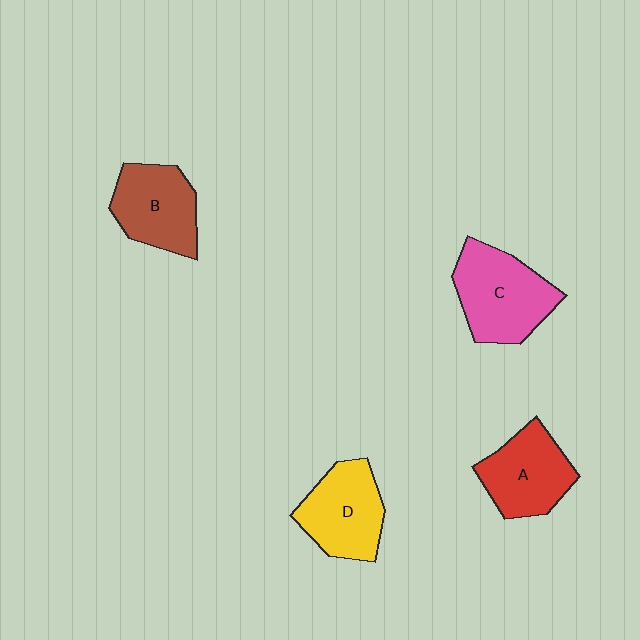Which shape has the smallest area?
Shape A (red).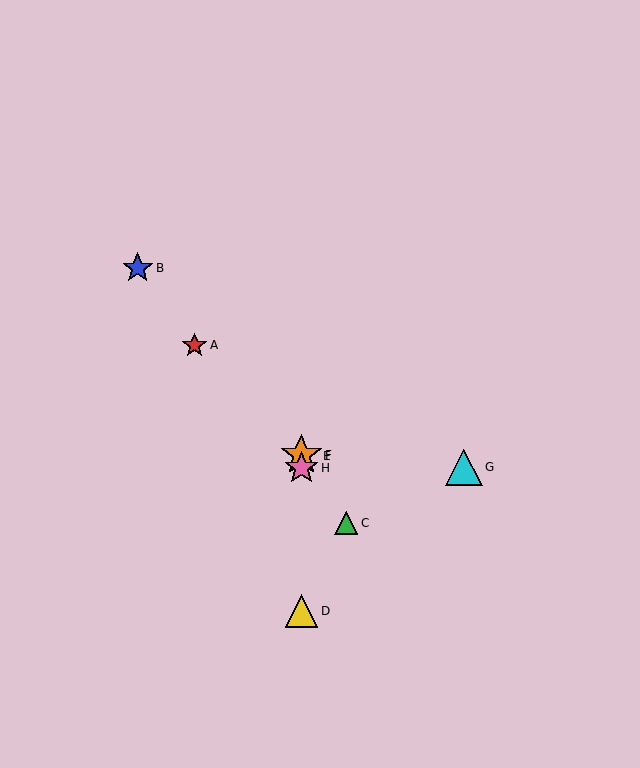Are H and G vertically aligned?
No, H is at x≈301 and G is at x≈464.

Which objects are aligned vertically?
Objects D, E, F, H are aligned vertically.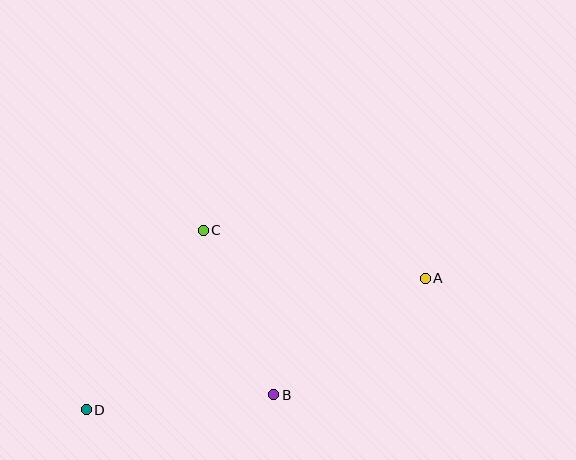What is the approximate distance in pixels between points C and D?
The distance between C and D is approximately 215 pixels.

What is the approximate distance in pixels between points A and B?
The distance between A and B is approximately 191 pixels.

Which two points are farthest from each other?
Points A and D are farthest from each other.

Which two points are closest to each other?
Points B and C are closest to each other.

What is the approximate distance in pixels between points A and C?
The distance between A and C is approximately 227 pixels.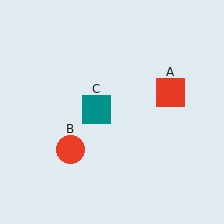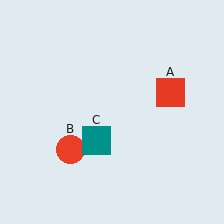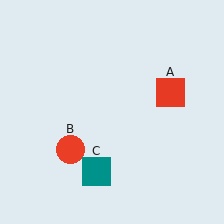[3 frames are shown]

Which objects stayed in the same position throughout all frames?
Red square (object A) and red circle (object B) remained stationary.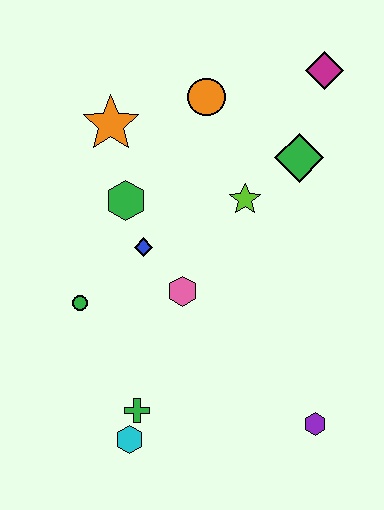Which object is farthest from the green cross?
The magenta diamond is farthest from the green cross.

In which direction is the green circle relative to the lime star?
The green circle is to the left of the lime star.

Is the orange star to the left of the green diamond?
Yes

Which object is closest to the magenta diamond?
The green diamond is closest to the magenta diamond.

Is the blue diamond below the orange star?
Yes